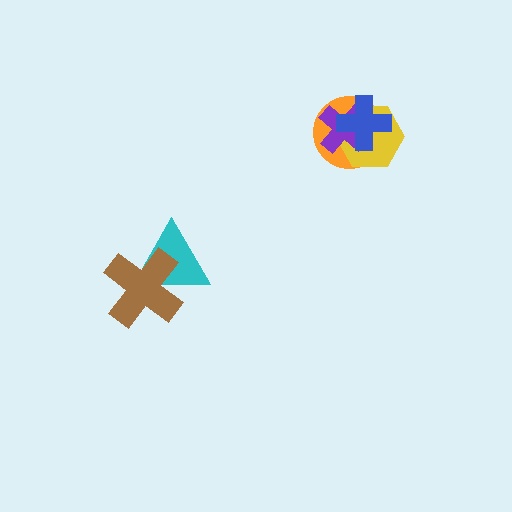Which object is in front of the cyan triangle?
The brown cross is in front of the cyan triangle.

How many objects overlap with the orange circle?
3 objects overlap with the orange circle.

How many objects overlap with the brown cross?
1 object overlaps with the brown cross.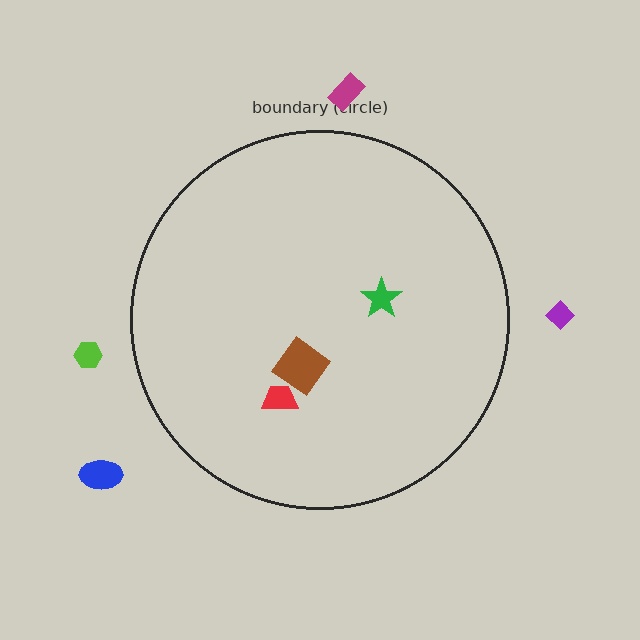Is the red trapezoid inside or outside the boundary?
Inside.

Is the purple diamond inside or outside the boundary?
Outside.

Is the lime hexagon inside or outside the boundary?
Outside.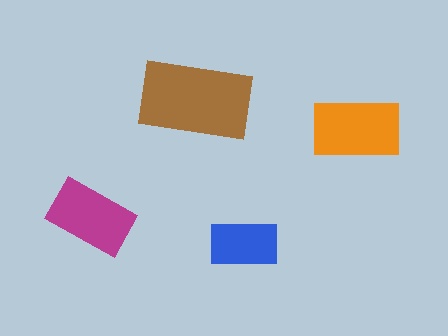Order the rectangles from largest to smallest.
the brown one, the orange one, the magenta one, the blue one.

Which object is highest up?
The brown rectangle is topmost.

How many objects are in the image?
There are 4 objects in the image.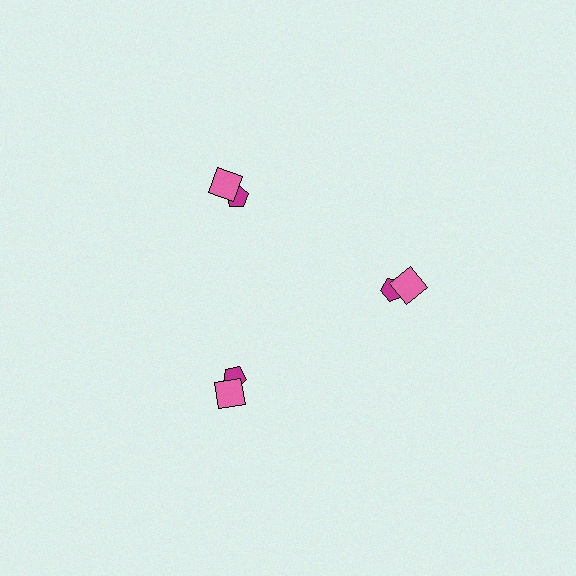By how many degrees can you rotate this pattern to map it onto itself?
The pattern maps onto itself every 120 degrees of rotation.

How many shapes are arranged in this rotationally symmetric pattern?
There are 6 shapes, arranged in 3 groups of 2.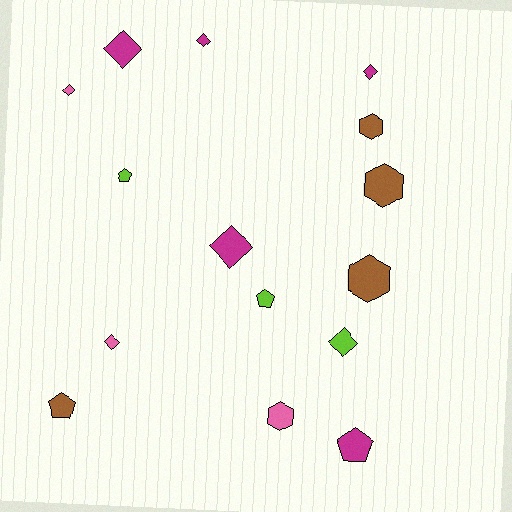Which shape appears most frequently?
Diamond, with 7 objects.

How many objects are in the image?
There are 15 objects.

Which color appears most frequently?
Magenta, with 5 objects.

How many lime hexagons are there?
There are no lime hexagons.